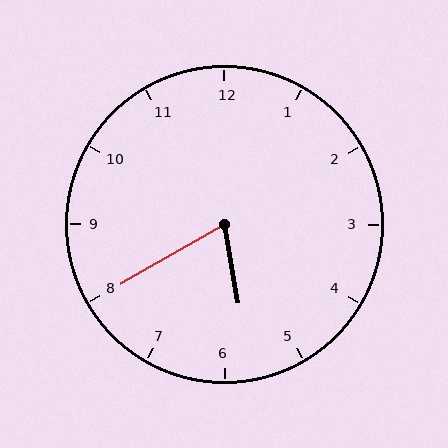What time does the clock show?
5:40.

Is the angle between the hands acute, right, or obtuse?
It is acute.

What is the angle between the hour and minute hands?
Approximately 70 degrees.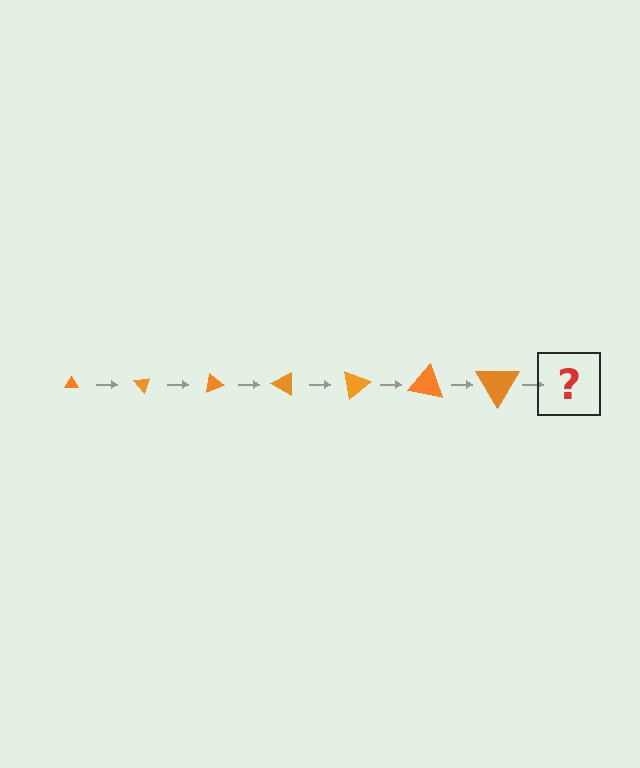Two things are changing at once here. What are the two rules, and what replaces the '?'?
The two rules are that the triangle grows larger each step and it rotates 50 degrees each step. The '?' should be a triangle, larger than the previous one and rotated 350 degrees from the start.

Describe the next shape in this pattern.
It should be a triangle, larger than the previous one and rotated 350 degrees from the start.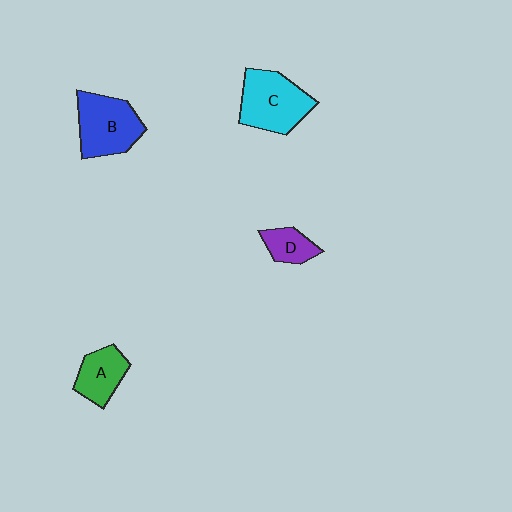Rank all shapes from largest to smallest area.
From largest to smallest: C (cyan), B (blue), A (green), D (purple).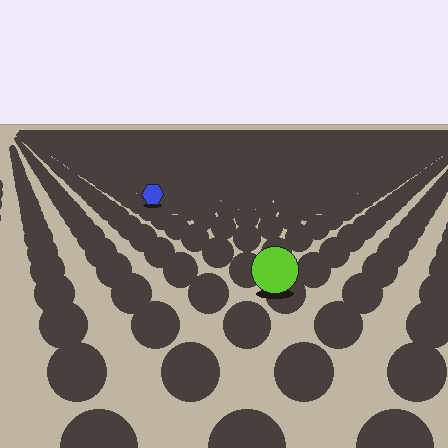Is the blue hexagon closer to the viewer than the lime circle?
No. The lime circle is closer — you can tell from the texture gradient: the ground texture is coarser near it.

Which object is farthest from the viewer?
The blue hexagon is farthest from the viewer. It appears smaller and the ground texture around it is denser.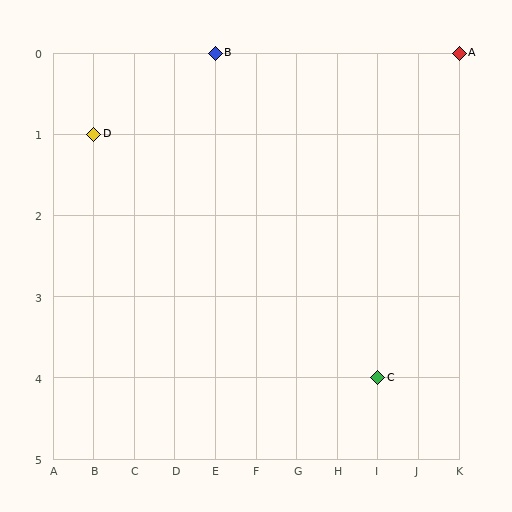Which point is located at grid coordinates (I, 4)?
Point C is at (I, 4).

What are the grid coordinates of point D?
Point D is at grid coordinates (B, 1).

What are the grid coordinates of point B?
Point B is at grid coordinates (E, 0).